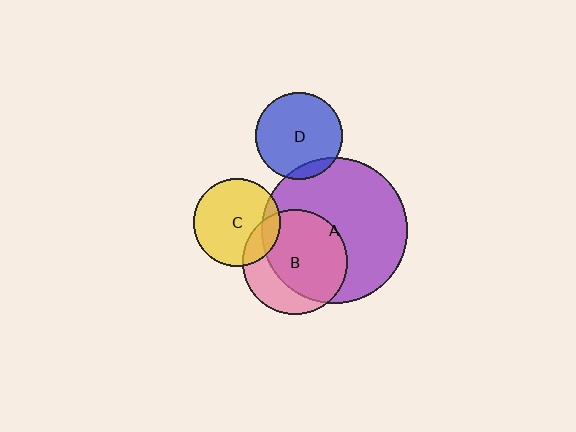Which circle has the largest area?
Circle A (purple).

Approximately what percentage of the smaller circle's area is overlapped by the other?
Approximately 15%.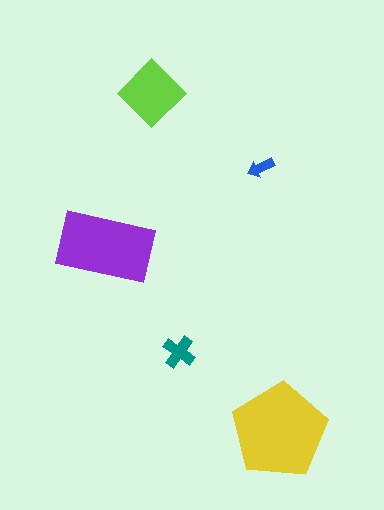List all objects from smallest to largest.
The blue arrow, the teal cross, the lime diamond, the purple rectangle, the yellow pentagon.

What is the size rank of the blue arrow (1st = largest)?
5th.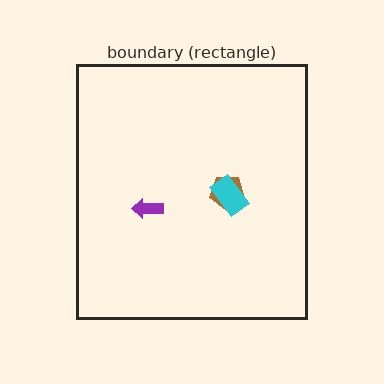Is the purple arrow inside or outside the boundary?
Inside.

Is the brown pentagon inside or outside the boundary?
Inside.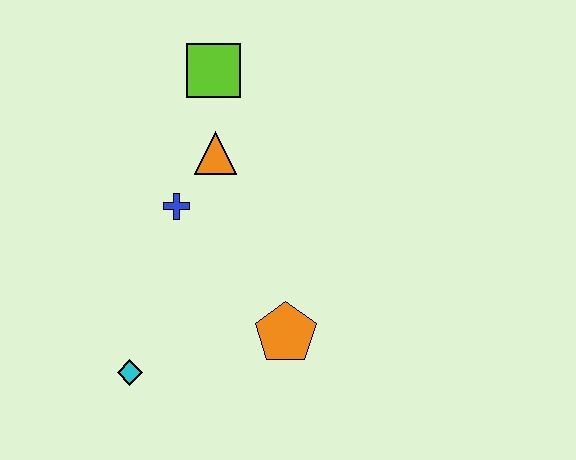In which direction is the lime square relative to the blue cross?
The lime square is above the blue cross.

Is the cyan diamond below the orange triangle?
Yes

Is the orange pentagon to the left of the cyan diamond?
No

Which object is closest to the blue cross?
The orange triangle is closest to the blue cross.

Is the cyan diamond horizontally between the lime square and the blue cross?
No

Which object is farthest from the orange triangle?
The cyan diamond is farthest from the orange triangle.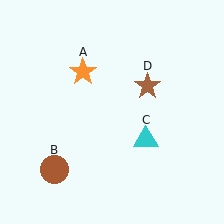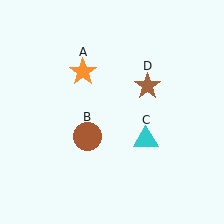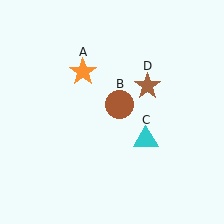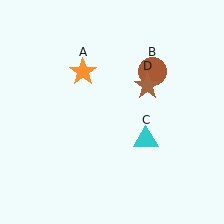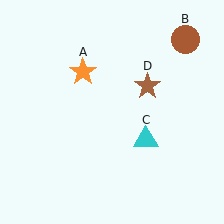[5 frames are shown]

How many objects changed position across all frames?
1 object changed position: brown circle (object B).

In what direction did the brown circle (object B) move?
The brown circle (object B) moved up and to the right.